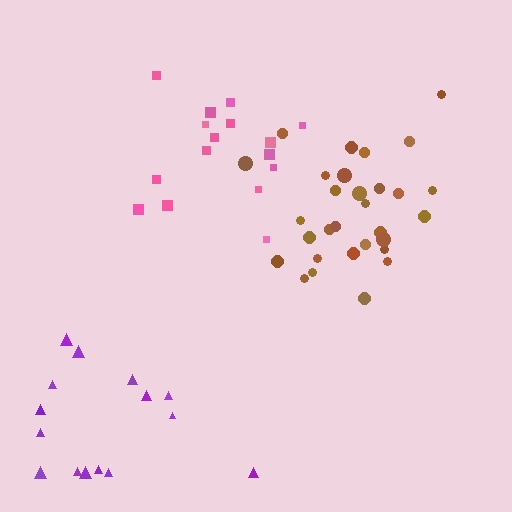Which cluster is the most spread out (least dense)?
Purple.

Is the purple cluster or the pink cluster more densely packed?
Pink.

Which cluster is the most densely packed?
Brown.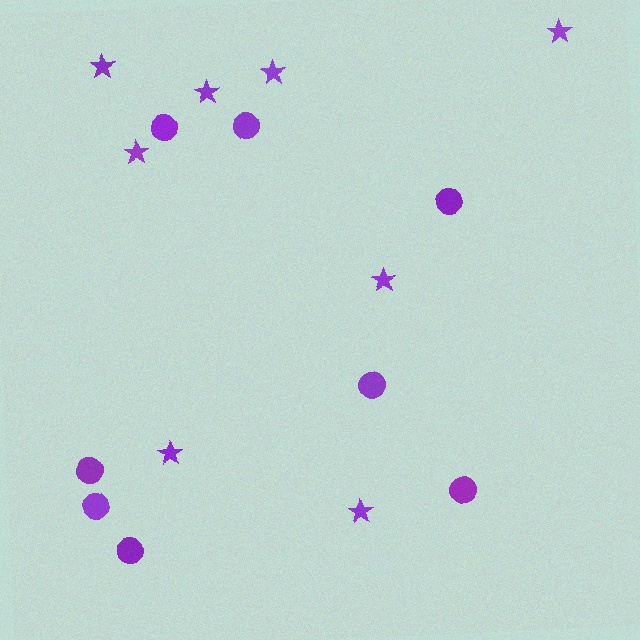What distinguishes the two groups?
There are 2 groups: one group of stars (8) and one group of circles (8).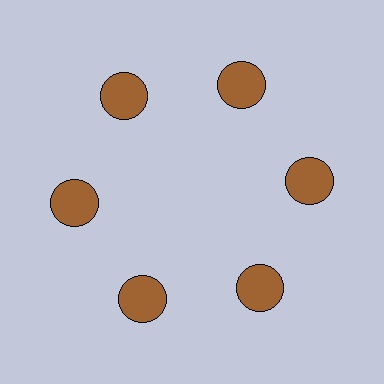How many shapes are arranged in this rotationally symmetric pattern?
There are 6 shapes, arranged in 6 groups of 1.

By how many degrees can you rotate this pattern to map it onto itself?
The pattern maps onto itself every 60 degrees of rotation.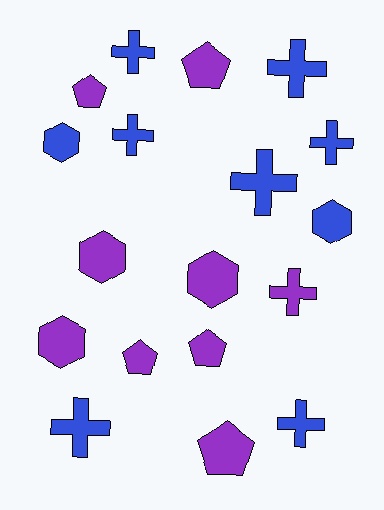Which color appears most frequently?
Purple, with 9 objects.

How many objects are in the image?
There are 18 objects.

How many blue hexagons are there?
There are 2 blue hexagons.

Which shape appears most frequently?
Cross, with 8 objects.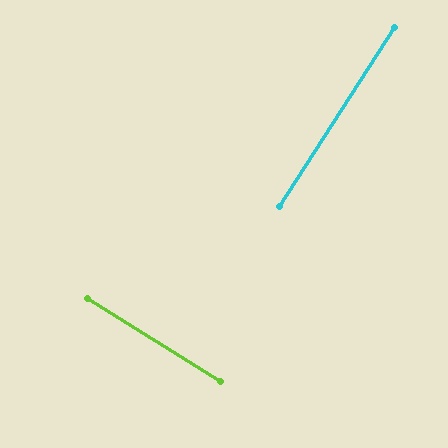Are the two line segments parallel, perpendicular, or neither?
Perpendicular — they meet at approximately 89°.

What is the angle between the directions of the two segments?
Approximately 89 degrees.